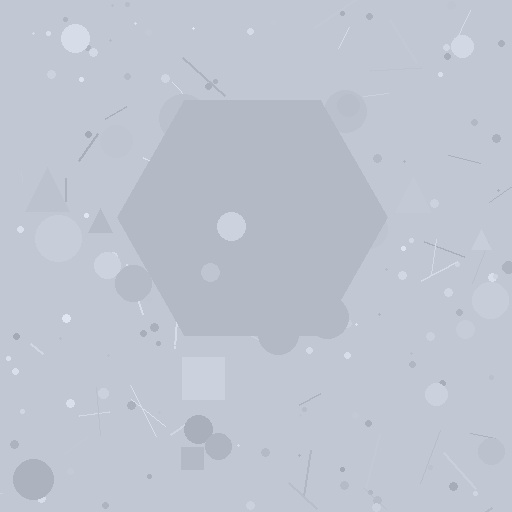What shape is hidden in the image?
A hexagon is hidden in the image.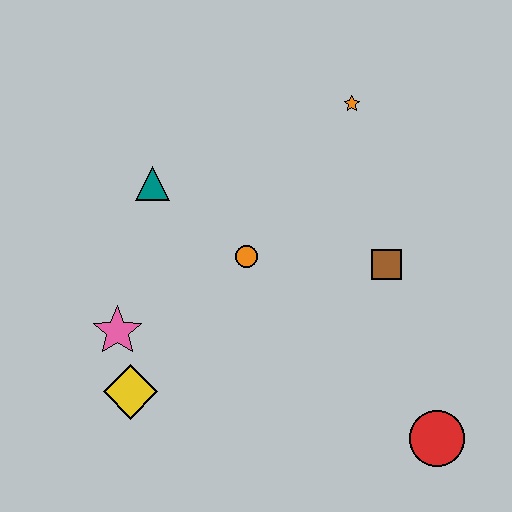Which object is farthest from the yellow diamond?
The orange star is farthest from the yellow diamond.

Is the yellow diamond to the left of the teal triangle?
Yes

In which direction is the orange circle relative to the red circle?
The orange circle is to the left of the red circle.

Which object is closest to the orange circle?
The teal triangle is closest to the orange circle.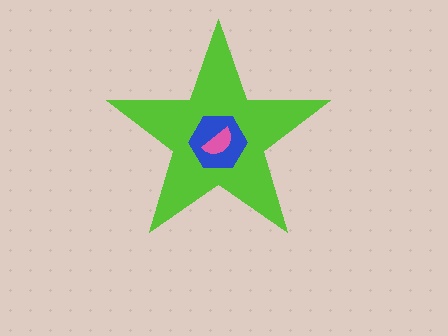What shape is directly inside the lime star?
The blue hexagon.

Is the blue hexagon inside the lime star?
Yes.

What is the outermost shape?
The lime star.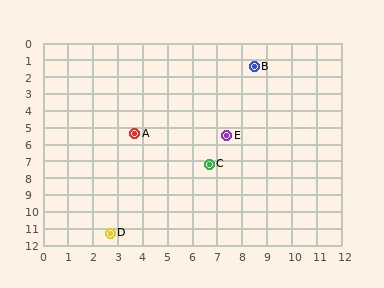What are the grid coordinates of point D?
Point D is at approximately (2.7, 11.3).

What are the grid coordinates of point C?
Point C is at approximately (6.7, 7.2).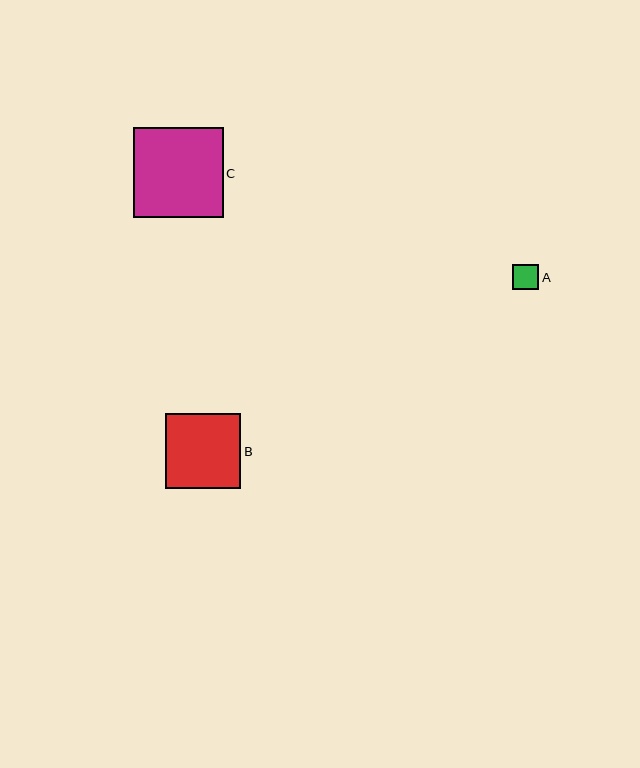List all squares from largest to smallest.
From largest to smallest: C, B, A.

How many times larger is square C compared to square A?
Square C is approximately 3.5 times the size of square A.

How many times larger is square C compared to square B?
Square C is approximately 1.2 times the size of square B.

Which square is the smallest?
Square A is the smallest with a size of approximately 26 pixels.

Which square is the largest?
Square C is the largest with a size of approximately 89 pixels.